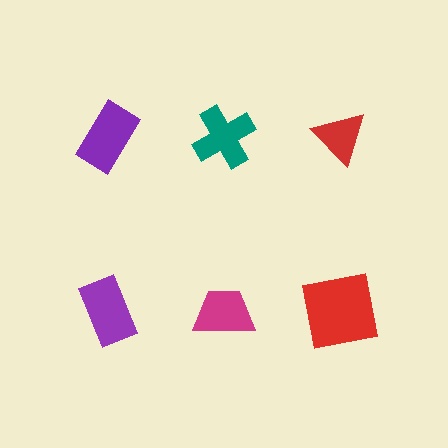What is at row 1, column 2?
A teal cross.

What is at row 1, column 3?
A red triangle.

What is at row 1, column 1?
A purple rectangle.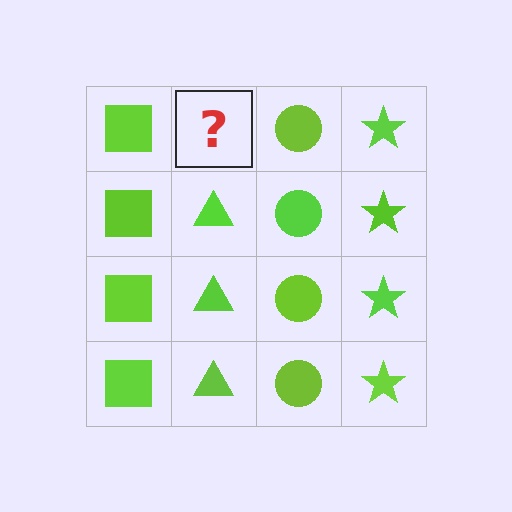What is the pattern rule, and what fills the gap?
The rule is that each column has a consistent shape. The gap should be filled with a lime triangle.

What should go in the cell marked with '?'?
The missing cell should contain a lime triangle.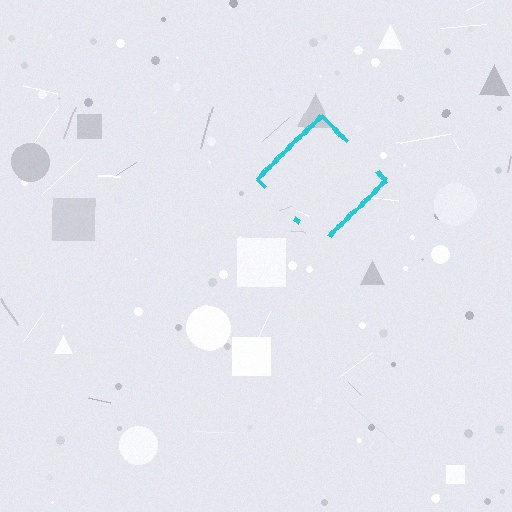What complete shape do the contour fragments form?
The contour fragments form a diamond.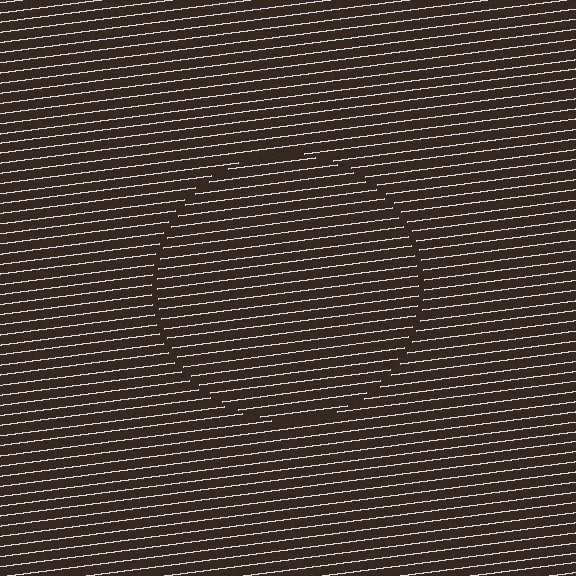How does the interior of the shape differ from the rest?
The interior of the shape contains the same grating, shifted by half a period — the contour is defined by the phase discontinuity where line-ends from the inner and outer gratings abut.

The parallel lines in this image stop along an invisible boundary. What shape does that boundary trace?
An illusory circle. The interior of the shape contains the same grating, shifted by half a period — the contour is defined by the phase discontinuity where line-ends from the inner and outer gratings abut.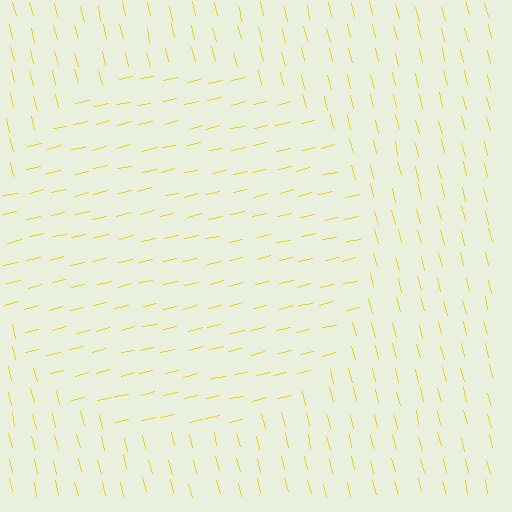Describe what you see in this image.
The image is filled with small yellow line segments. A circle region in the image has lines oriented differently from the surrounding lines, creating a visible texture boundary.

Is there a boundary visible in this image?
Yes, there is a texture boundary formed by a change in line orientation.